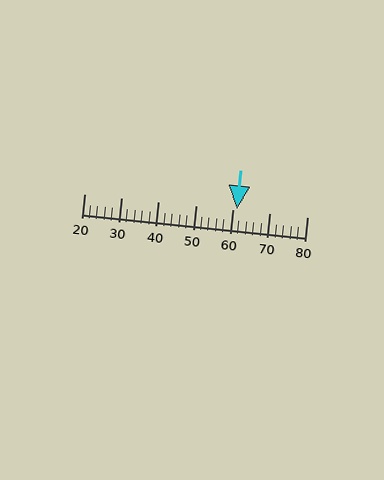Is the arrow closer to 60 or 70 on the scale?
The arrow is closer to 60.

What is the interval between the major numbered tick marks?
The major tick marks are spaced 10 units apart.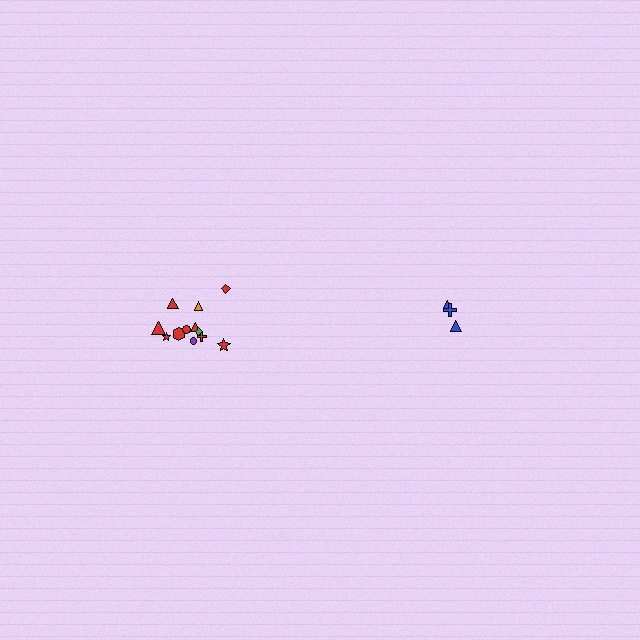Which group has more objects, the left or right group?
The left group.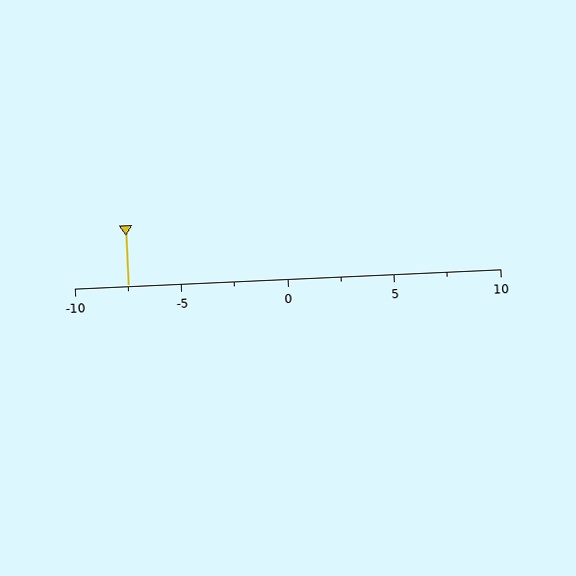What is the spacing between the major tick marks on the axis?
The major ticks are spaced 5 apart.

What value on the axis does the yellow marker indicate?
The marker indicates approximately -7.5.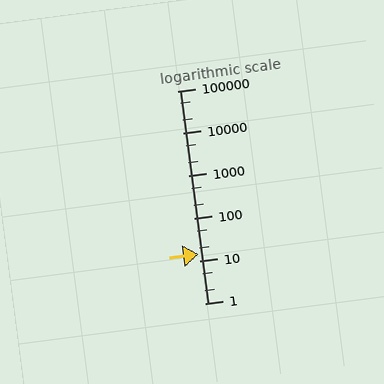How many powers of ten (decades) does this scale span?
The scale spans 5 decades, from 1 to 100000.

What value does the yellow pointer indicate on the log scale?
The pointer indicates approximately 14.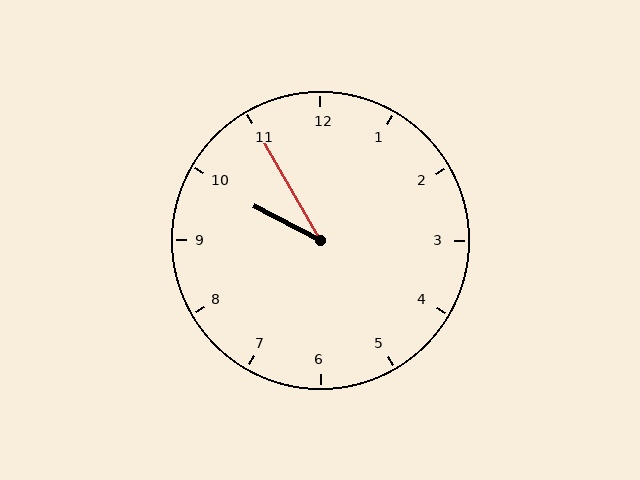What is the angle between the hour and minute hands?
Approximately 32 degrees.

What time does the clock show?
9:55.